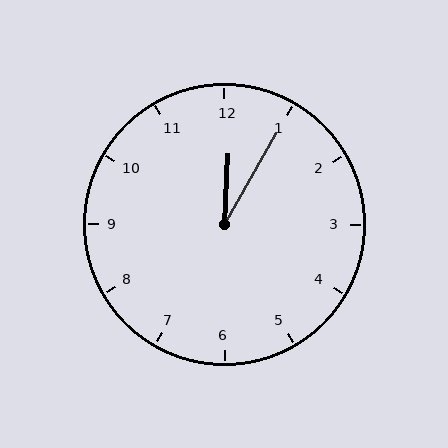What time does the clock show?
12:05.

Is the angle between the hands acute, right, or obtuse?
It is acute.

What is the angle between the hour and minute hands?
Approximately 28 degrees.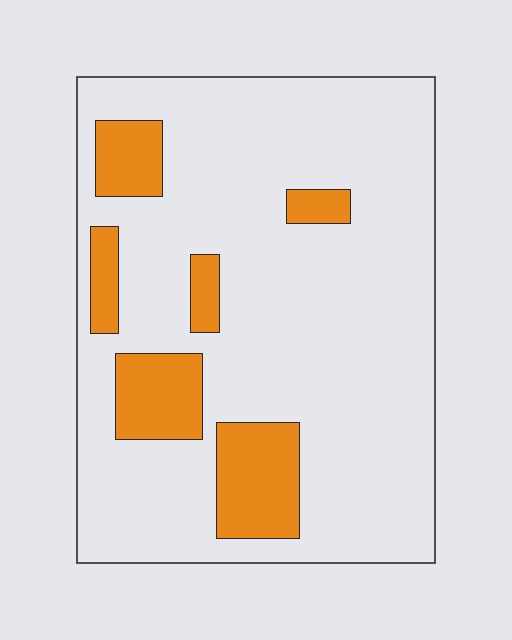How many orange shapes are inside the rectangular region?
6.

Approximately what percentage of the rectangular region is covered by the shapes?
Approximately 15%.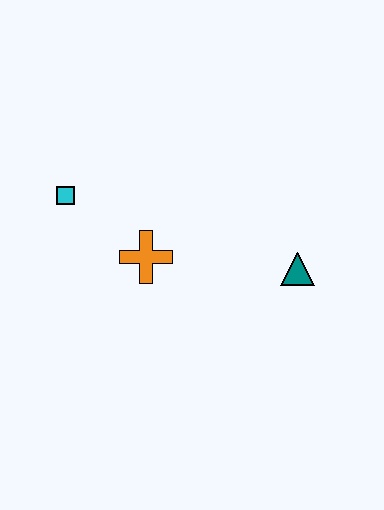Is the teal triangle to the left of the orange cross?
No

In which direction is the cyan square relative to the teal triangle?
The cyan square is to the left of the teal triangle.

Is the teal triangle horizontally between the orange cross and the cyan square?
No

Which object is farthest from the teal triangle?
The cyan square is farthest from the teal triangle.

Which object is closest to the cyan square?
The orange cross is closest to the cyan square.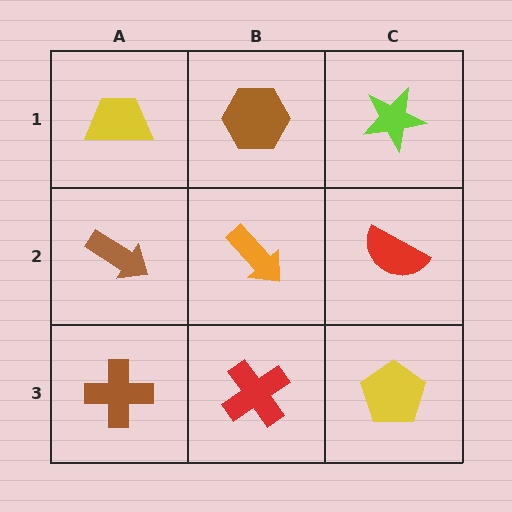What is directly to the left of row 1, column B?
A yellow trapezoid.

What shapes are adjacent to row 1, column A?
A brown arrow (row 2, column A), a brown hexagon (row 1, column B).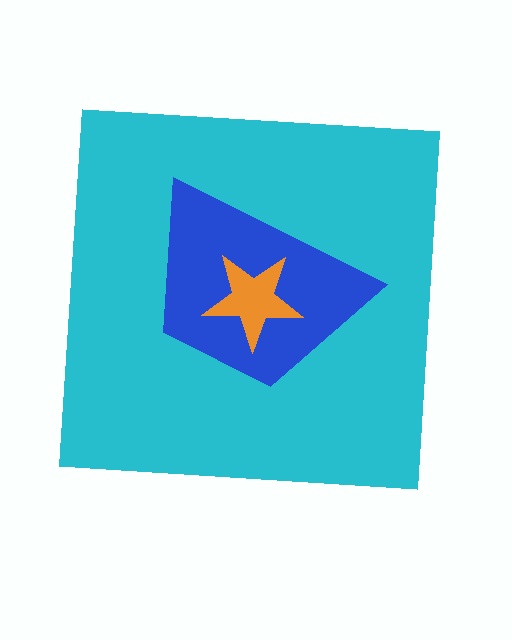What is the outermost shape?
The cyan square.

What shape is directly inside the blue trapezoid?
The orange star.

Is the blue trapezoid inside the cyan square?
Yes.